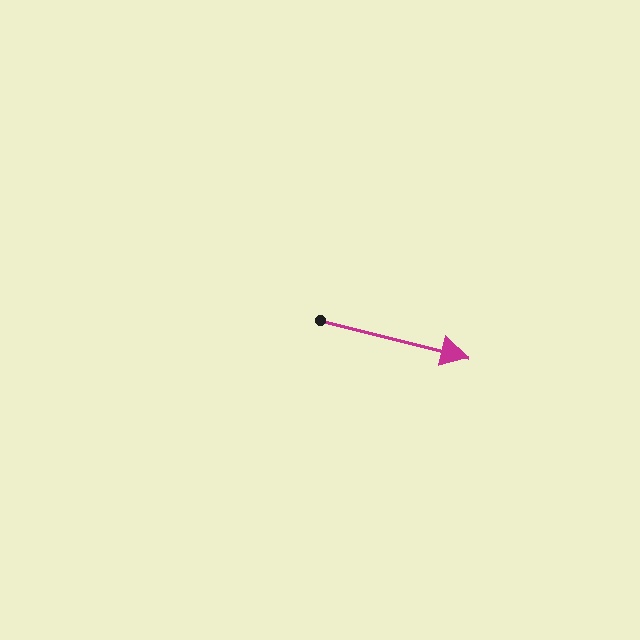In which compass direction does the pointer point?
East.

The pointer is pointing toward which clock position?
Roughly 3 o'clock.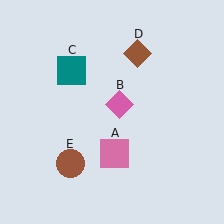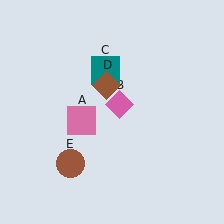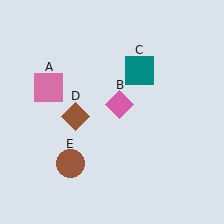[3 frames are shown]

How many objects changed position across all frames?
3 objects changed position: pink square (object A), teal square (object C), brown diamond (object D).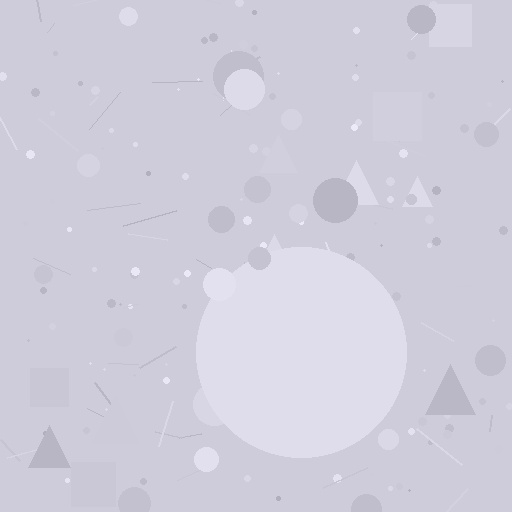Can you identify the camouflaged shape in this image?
The camouflaged shape is a circle.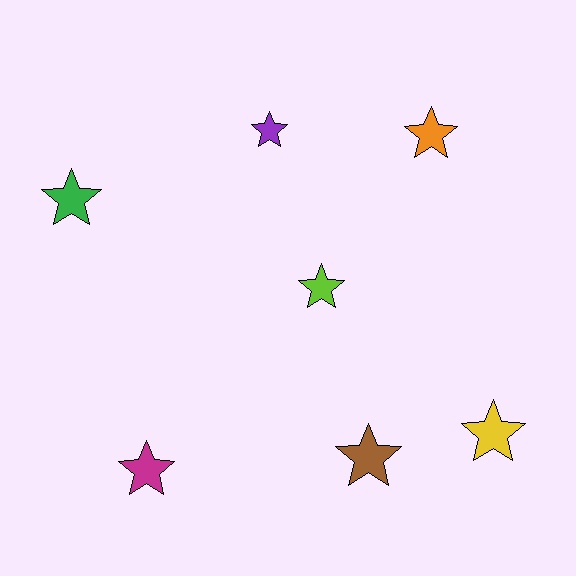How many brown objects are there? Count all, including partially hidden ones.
There is 1 brown object.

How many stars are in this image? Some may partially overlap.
There are 7 stars.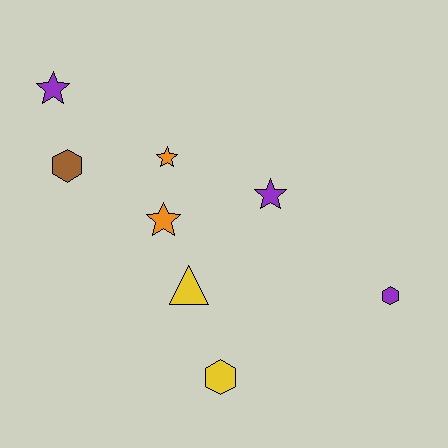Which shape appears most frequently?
Star, with 4 objects.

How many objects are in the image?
There are 8 objects.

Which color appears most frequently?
Purple, with 3 objects.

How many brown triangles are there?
There are no brown triangles.